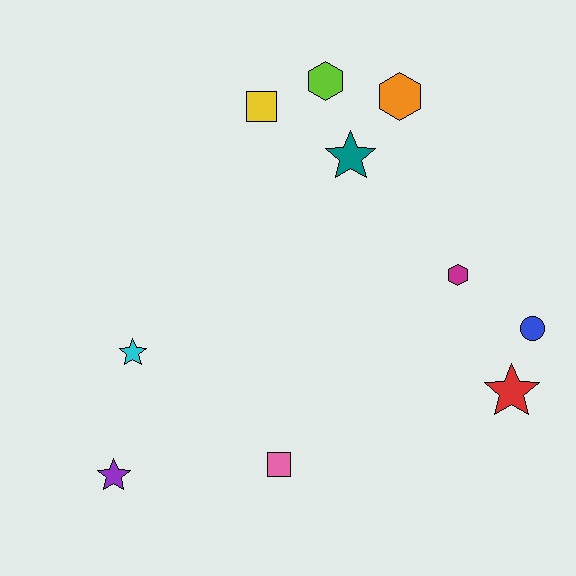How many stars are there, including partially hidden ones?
There are 4 stars.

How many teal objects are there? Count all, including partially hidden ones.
There is 1 teal object.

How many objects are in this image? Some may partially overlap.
There are 10 objects.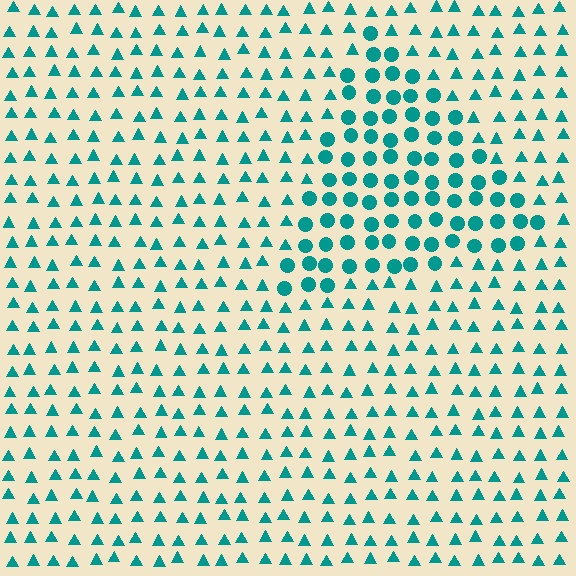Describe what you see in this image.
The image is filled with small teal elements arranged in a uniform grid. A triangle-shaped region contains circles, while the surrounding area contains triangles. The boundary is defined purely by the change in element shape.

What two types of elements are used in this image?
The image uses circles inside the triangle region and triangles outside it.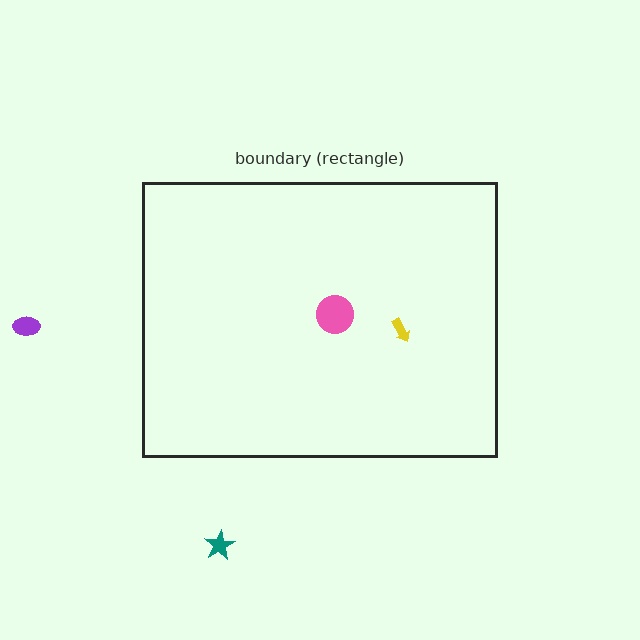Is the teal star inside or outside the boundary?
Outside.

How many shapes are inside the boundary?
2 inside, 2 outside.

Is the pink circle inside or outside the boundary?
Inside.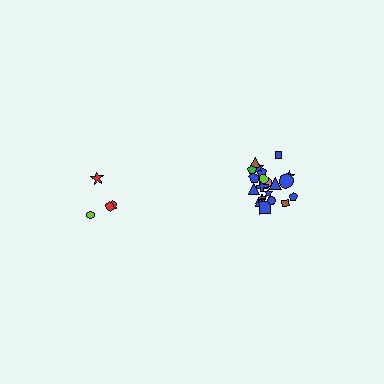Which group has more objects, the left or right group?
The right group.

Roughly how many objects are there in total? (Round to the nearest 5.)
Roughly 25 objects in total.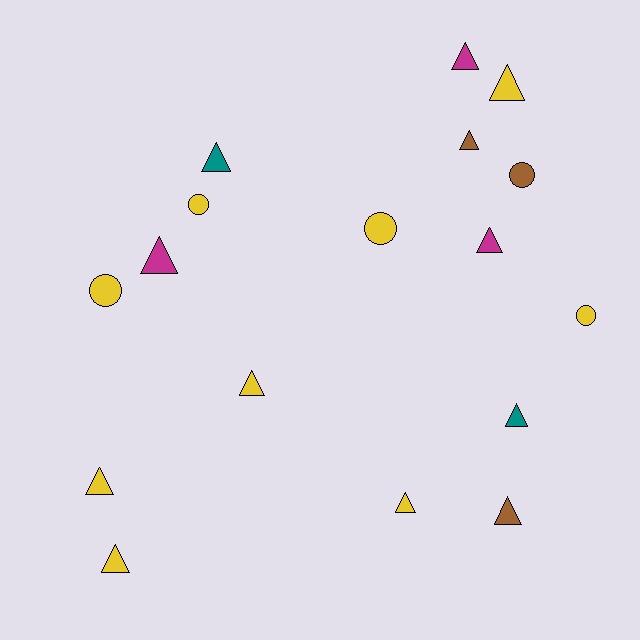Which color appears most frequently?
Yellow, with 9 objects.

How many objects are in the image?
There are 17 objects.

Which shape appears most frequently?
Triangle, with 12 objects.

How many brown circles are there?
There is 1 brown circle.